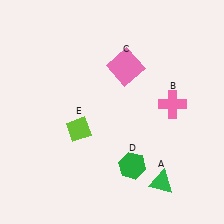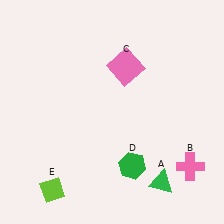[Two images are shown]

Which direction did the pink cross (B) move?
The pink cross (B) moved down.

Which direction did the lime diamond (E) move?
The lime diamond (E) moved down.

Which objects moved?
The objects that moved are: the pink cross (B), the lime diamond (E).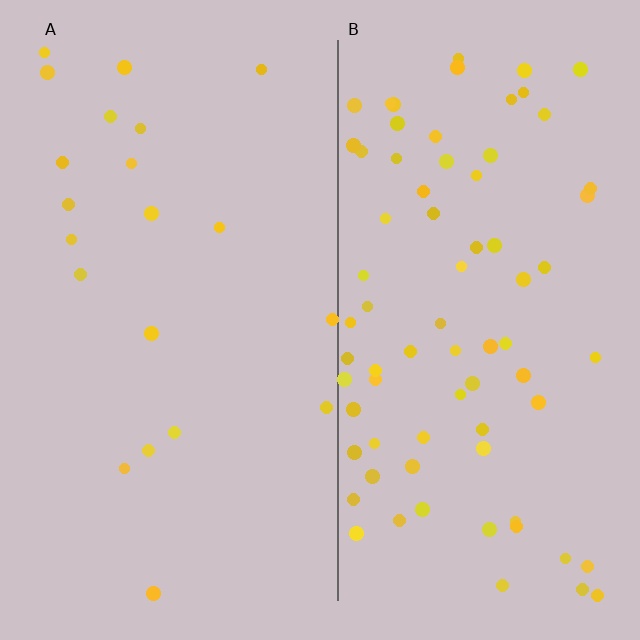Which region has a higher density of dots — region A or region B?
B (the right).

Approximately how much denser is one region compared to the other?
Approximately 3.7× — region B over region A.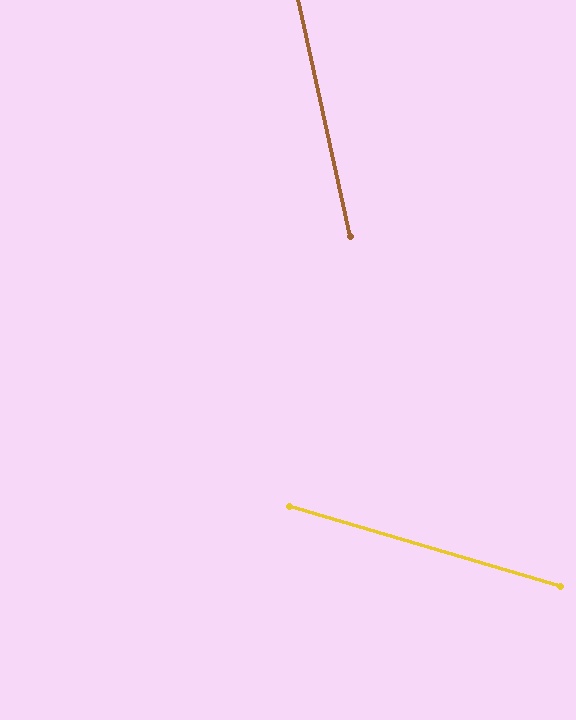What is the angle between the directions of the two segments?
Approximately 61 degrees.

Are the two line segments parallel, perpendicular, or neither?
Neither parallel nor perpendicular — they differ by about 61°.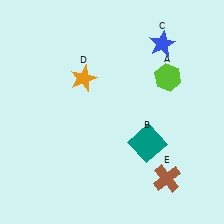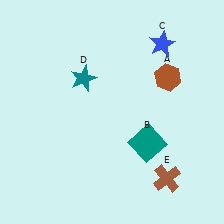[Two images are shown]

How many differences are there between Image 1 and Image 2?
There are 2 differences between the two images.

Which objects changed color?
A changed from lime to brown. D changed from orange to teal.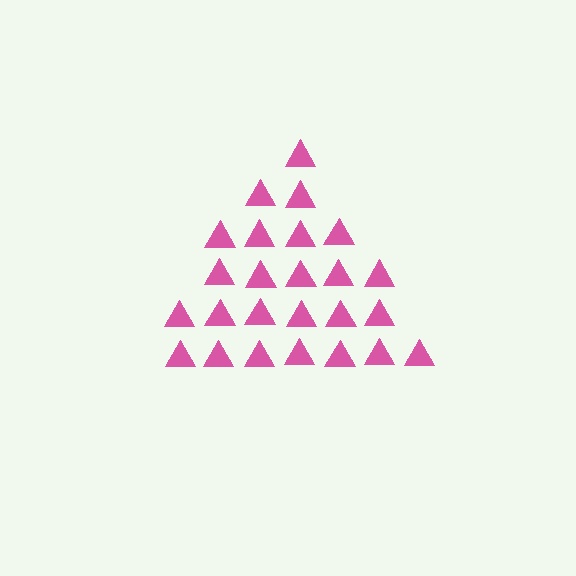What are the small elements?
The small elements are triangles.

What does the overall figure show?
The overall figure shows a triangle.